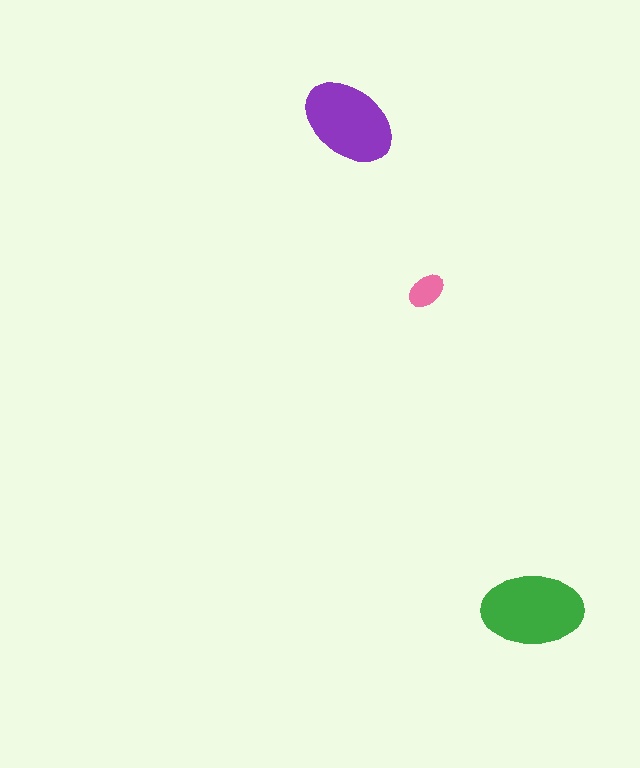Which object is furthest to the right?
The green ellipse is rightmost.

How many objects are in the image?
There are 3 objects in the image.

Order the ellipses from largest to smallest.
the green one, the purple one, the pink one.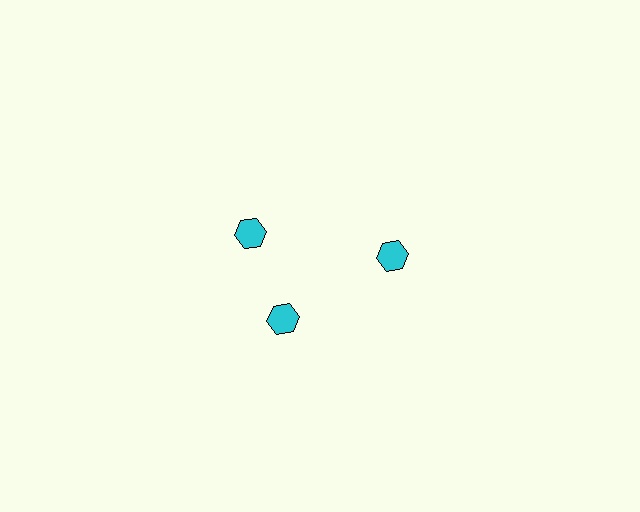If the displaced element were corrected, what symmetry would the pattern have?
It would have 3-fold rotational symmetry — the pattern would map onto itself every 120 degrees.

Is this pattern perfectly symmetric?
No. The 3 cyan hexagons are arranged in a ring, but one element near the 11 o'clock position is rotated out of alignment along the ring, breaking the 3-fold rotational symmetry.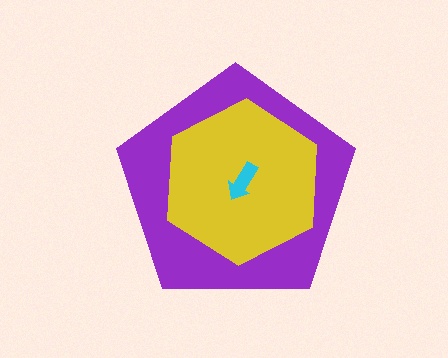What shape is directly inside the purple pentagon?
The yellow hexagon.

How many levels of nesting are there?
3.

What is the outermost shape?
The purple pentagon.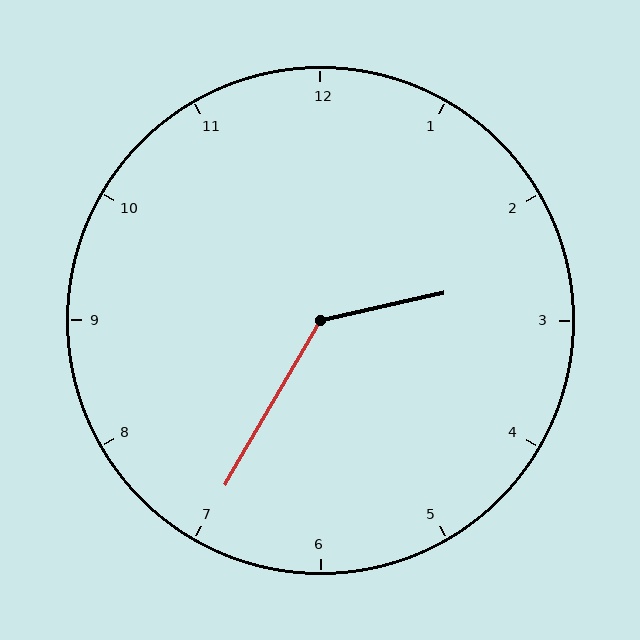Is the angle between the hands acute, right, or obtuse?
It is obtuse.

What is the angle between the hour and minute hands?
Approximately 132 degrees.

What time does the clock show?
2:35.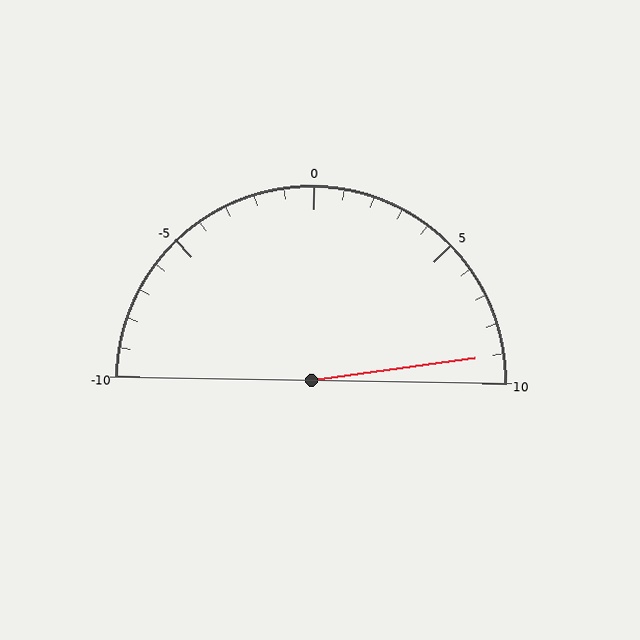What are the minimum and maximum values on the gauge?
The gauge ranges from -10 to 10.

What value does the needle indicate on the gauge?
The needle indicates approximately 9.